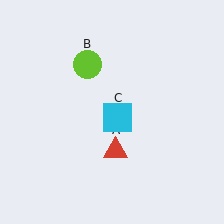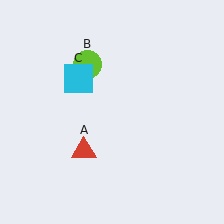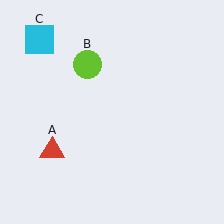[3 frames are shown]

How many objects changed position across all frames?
2 objects changed position: red triangle (object A), cyan square (object C).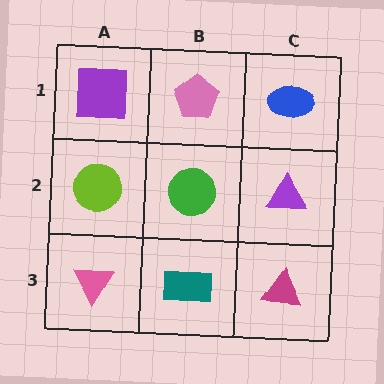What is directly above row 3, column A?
A lime circle.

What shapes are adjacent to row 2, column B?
A pink pentagon (row 1, column B), a teal rectangle (row 3, column B), a lime circle (row 2, column A), a purple triangle (row 2, column C).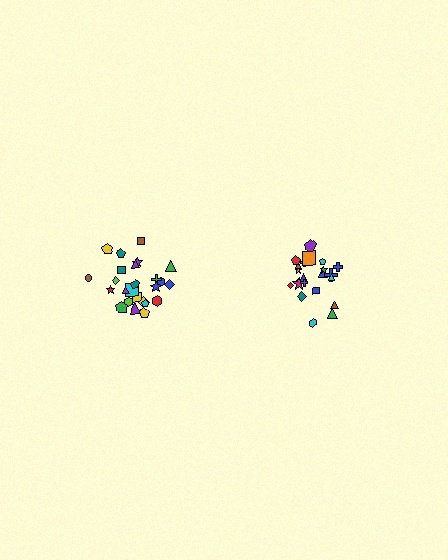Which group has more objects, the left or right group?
The left group.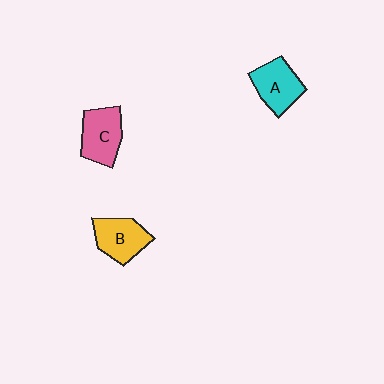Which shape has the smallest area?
Shape B (yellow).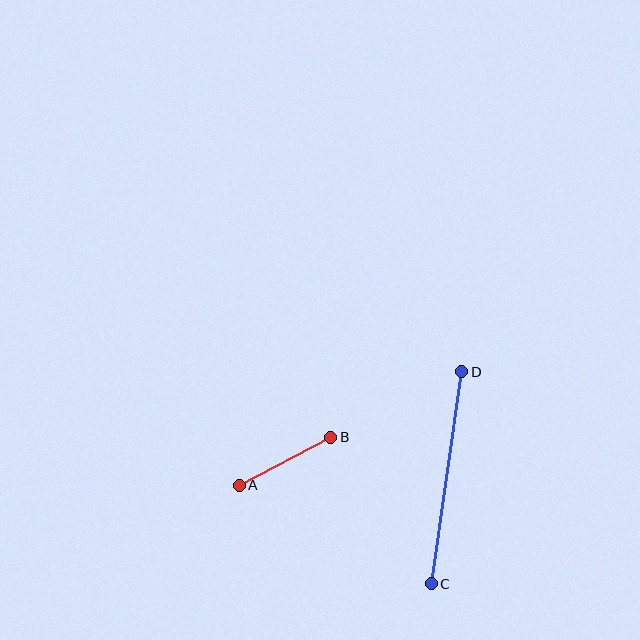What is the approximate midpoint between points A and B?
The midpoint is at approximately (285, 461) pixels.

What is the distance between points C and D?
The distance is approximately 214 pixels.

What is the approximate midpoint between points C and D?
The midpoint is at approximately (446, 478) pixels.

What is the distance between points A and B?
The distance is approximately 103 pixels.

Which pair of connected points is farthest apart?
Points C and D are farthest apart.